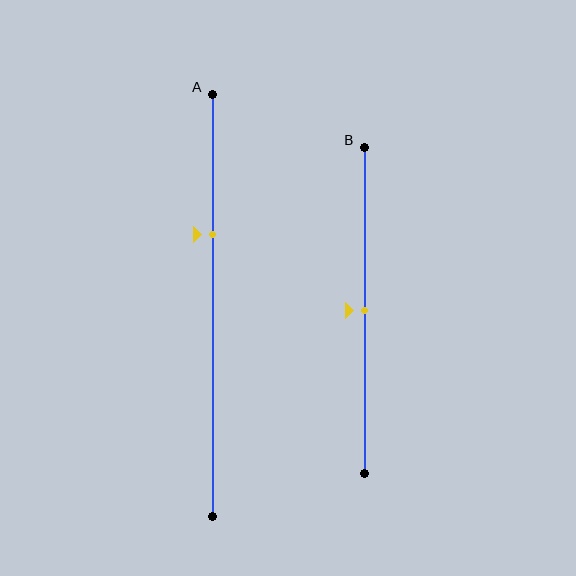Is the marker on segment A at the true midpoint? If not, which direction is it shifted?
No, the marker on segment A is shifted upward by about 17% of the segment length.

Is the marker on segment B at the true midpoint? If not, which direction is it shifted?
Yes, the marker on segment B is at the true midpoint.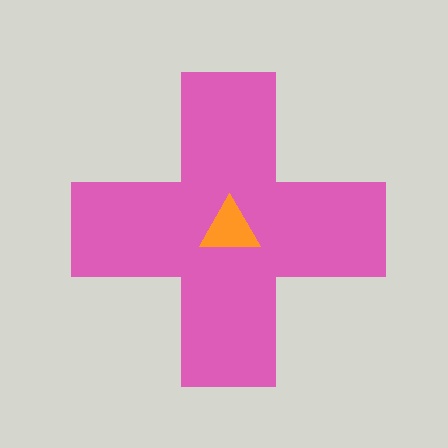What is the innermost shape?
The orange triangle.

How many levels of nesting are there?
2.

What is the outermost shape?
The pink cross.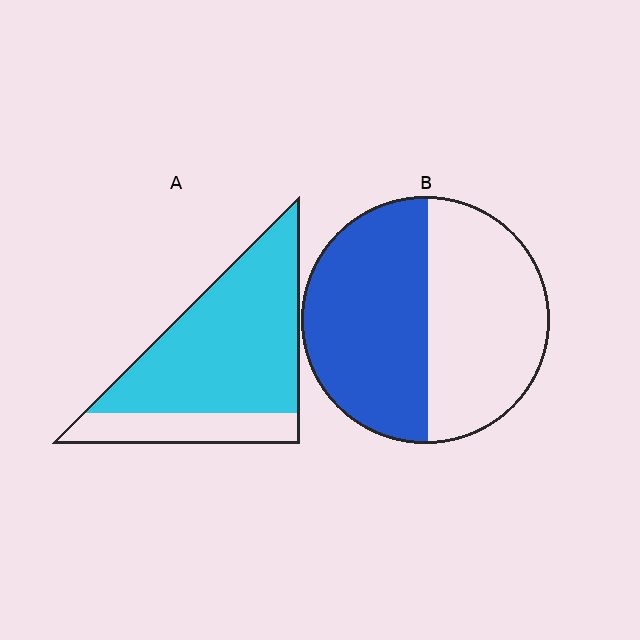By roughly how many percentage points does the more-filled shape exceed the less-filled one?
By roughly 25 percentage points (A over B).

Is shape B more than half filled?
Roughly half.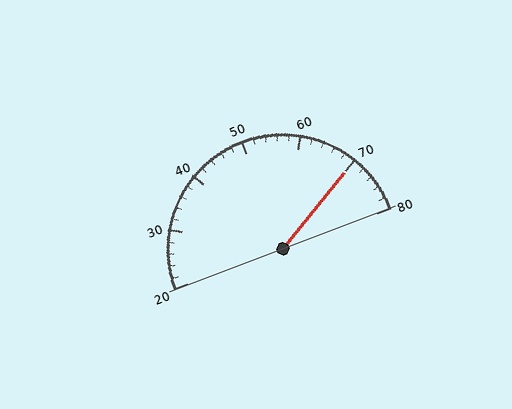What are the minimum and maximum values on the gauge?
The gauge ranges from 20 to 80.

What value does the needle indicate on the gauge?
The needle indicates approximately 70.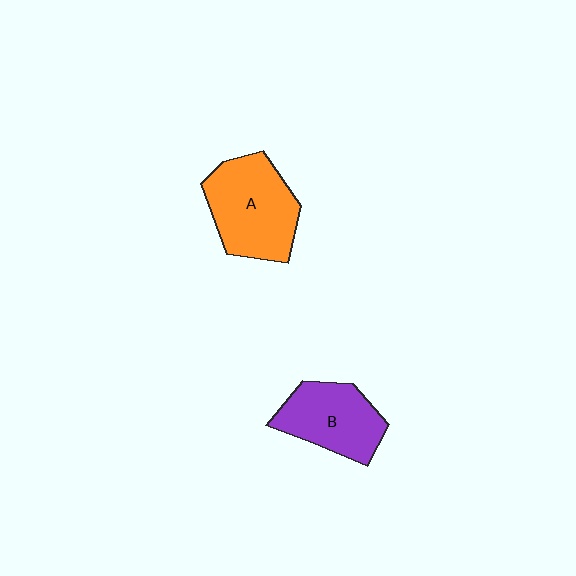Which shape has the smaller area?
Shape B (purple).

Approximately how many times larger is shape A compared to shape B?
Approximately 1.2 times.